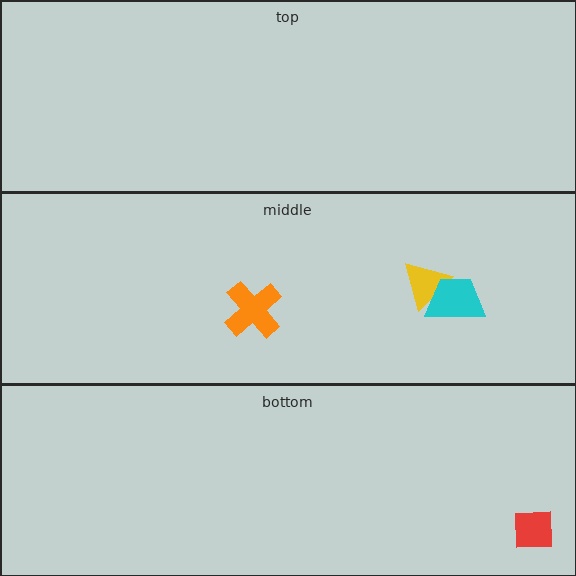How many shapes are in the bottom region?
1.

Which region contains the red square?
The bottom region.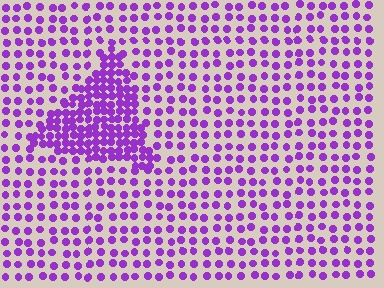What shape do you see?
I see a triangle.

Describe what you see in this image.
The image contains small purple elements arranged at two different densities. A triangle-shaped region is visible where the elements are more densely packed than the surrounding area.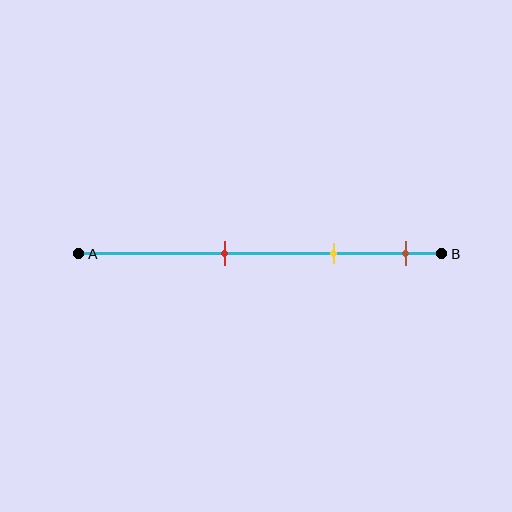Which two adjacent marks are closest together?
The yellow and brown marks are the closest adjacent pair.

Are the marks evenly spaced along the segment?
Yes, the marks are approximately evenly spaced.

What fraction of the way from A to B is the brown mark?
The brown mark is approximately 90% (0.9) of the way from A to B.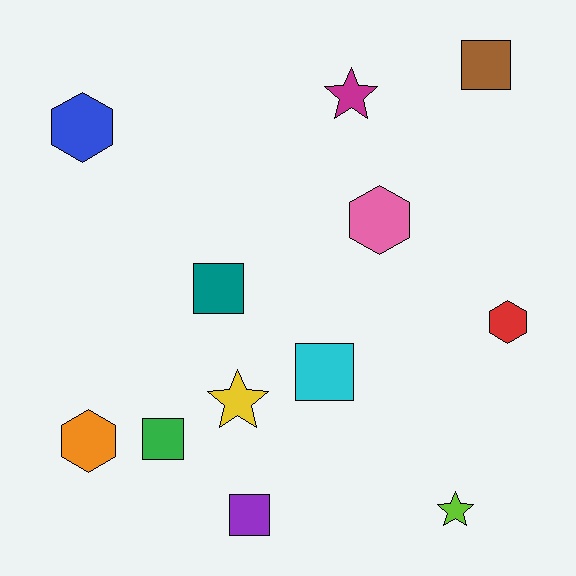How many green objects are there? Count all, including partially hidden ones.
There is 1 green object.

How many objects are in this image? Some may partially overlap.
There are 12 objects.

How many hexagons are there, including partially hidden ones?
There are 4 hexagons.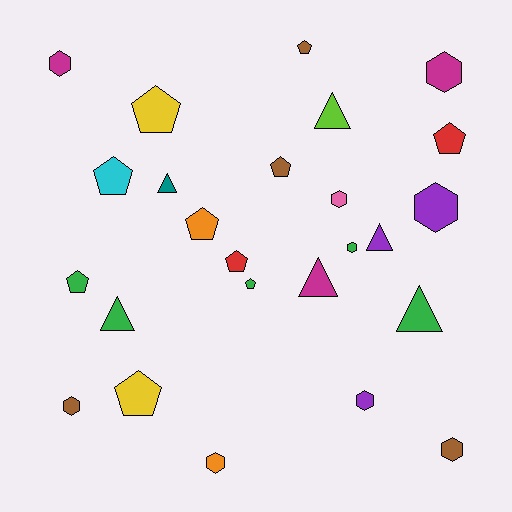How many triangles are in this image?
There are 6 triangles.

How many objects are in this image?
There are 25 objects.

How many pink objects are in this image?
There is 1 pink object.